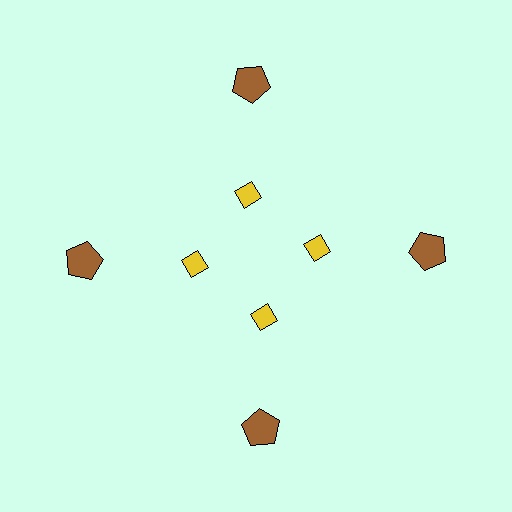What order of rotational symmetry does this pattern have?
This pattern has 4-fold rotational symmetry.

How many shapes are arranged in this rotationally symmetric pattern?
There are 8 shapes, arranged in 4 groups of 2.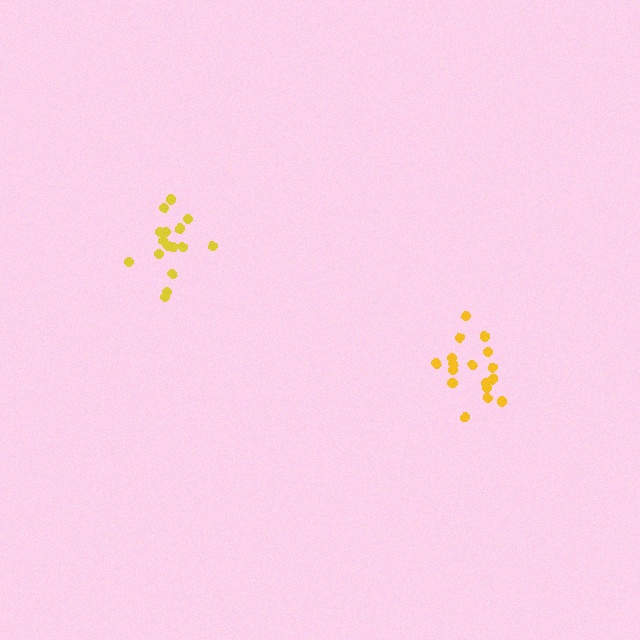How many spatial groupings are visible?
There are 2 spatial groupings.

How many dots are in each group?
Group 1: 16 dots, Group 2: 17 dots (33 total).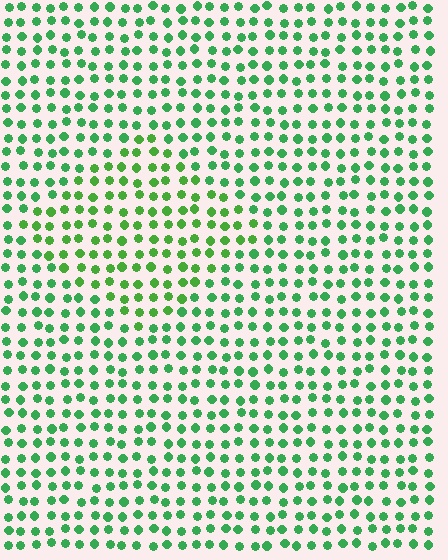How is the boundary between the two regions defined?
The boundary is defined purely by a slight shift in hue (about 23 degrees). Spacing, size, and orientation are identical on both sides.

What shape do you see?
I see a diamond.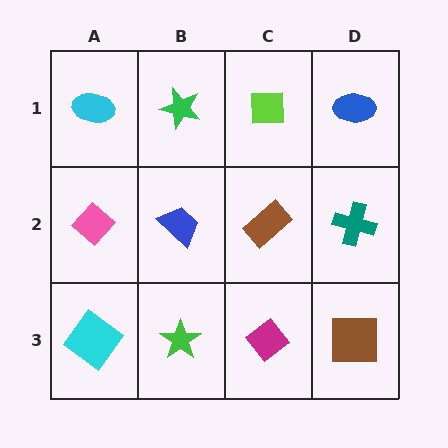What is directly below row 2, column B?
A green star.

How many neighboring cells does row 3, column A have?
2.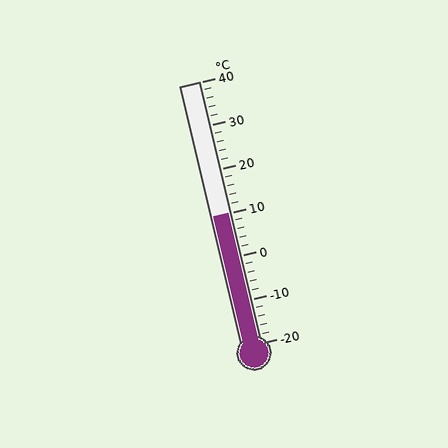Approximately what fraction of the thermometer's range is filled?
The thermometer is filled to approximately 50% of its range.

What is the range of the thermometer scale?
The thermometer scale ranges from -20°C to 40°C.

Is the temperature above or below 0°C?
The temperature is above 0°C.